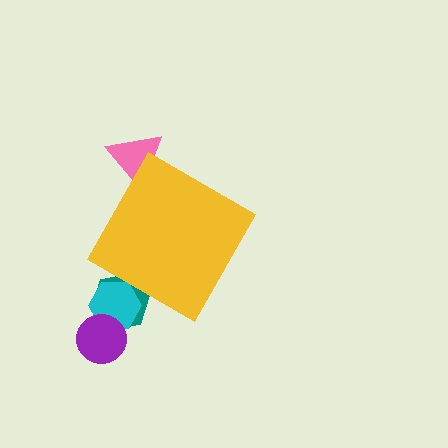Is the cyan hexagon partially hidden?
Yes, the cyan hexagon is partially hidden behind the yellow diamond.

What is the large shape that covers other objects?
A yellow diamond.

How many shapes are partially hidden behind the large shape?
3 shapes are partially hidden.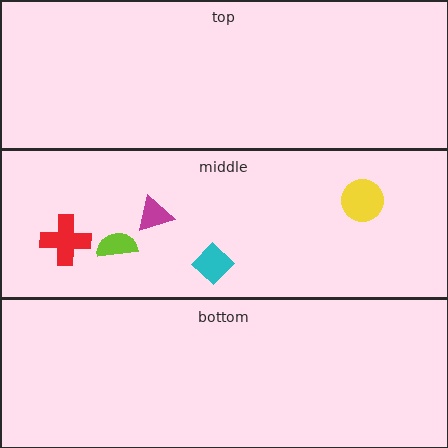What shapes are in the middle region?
The yellow circle, the magenta triangle, the cyan diamond, the lime semicircle, the red cross.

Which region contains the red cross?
The middle region.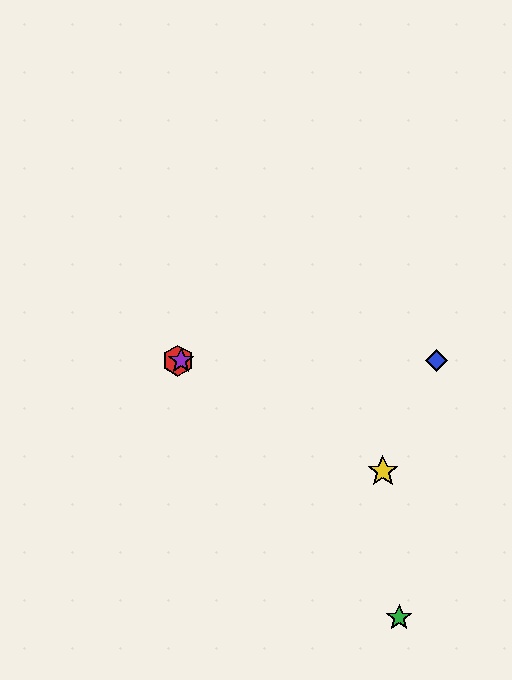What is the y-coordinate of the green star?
The green star is at y≈617.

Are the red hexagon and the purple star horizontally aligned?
Yes, both are at y≈361.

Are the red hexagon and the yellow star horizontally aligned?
No, the red hexagon is at y≈361 and the yellow star is at y≈471.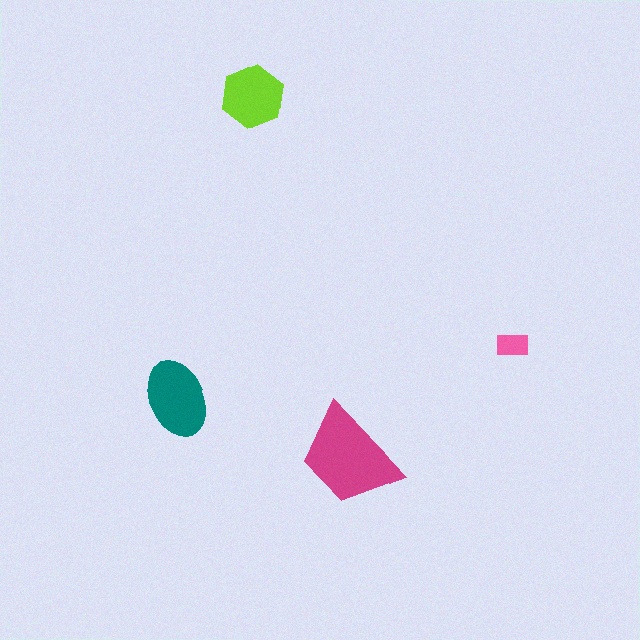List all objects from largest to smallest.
The magenta trapezoid, the teal ellipse, the lime hexagon, the pink rectangle.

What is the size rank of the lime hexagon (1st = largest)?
3rd.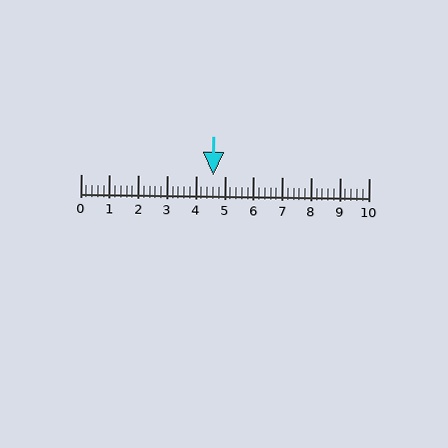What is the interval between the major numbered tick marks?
The major tick marks are spaced 1 units apart.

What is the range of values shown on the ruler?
The ruler shows values from 0 to 10.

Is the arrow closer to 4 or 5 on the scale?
The arrow is closer to 5.